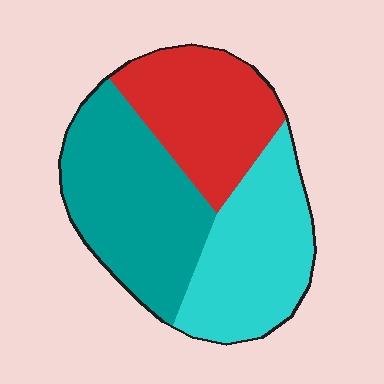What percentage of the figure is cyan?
Cyan takes up about one third (1/3) of the figure.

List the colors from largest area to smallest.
From largest to smallest: teal, cyan, red.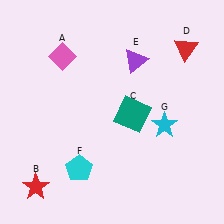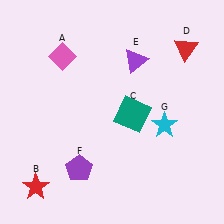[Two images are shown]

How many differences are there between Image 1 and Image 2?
There is 1 difference between the two images.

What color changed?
The pentagon (F) changed from cyan in Image 1 to purple in Image 2.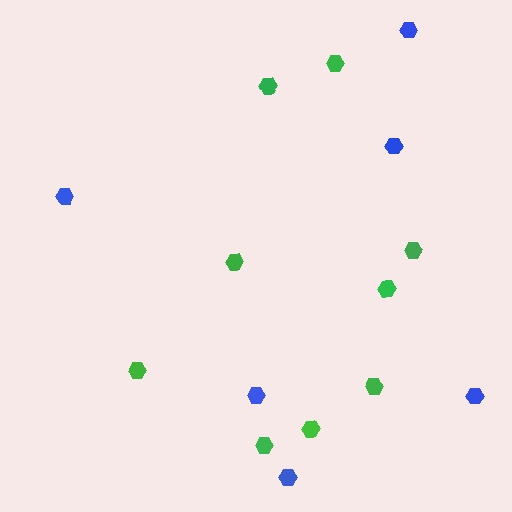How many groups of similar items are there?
There are 2 groups: one group of green hexagons (9) and one group of blue hexagons (6).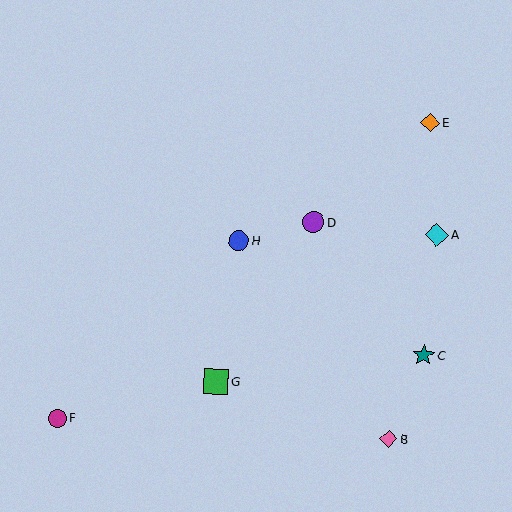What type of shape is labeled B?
Shape B is a pink diamond.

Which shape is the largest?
The green square (labeled G) is the largest.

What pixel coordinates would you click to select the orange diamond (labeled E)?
Click at (430, 123) to select the orange diamond E.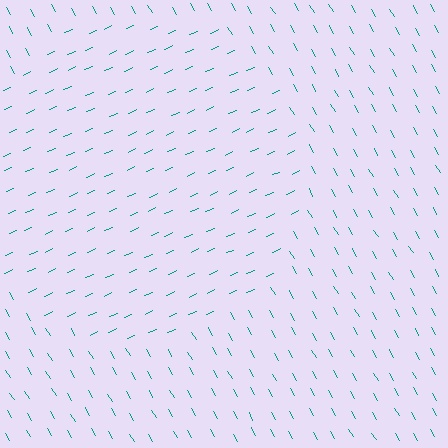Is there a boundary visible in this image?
Yes, there is a texture boundary formed by a change in line orientation.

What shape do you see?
I see a circle.